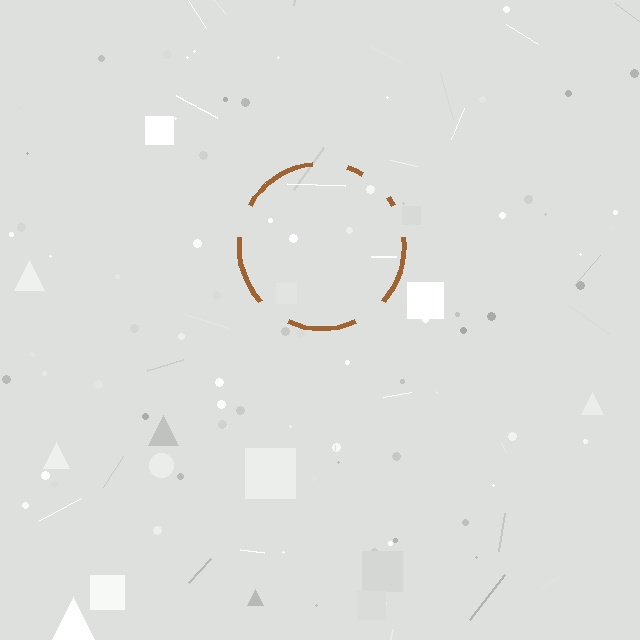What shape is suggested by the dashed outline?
The dashed outline suggests a circle.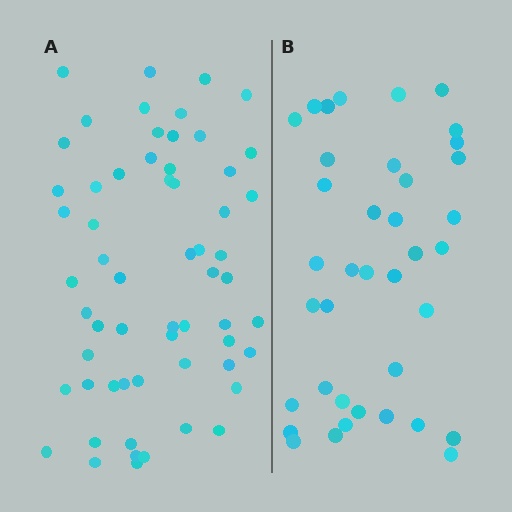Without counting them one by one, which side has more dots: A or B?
Region A (the left region) has more dots.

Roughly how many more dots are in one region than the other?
Region A has approximately 20 more dots than region B.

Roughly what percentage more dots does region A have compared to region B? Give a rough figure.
About 60% more.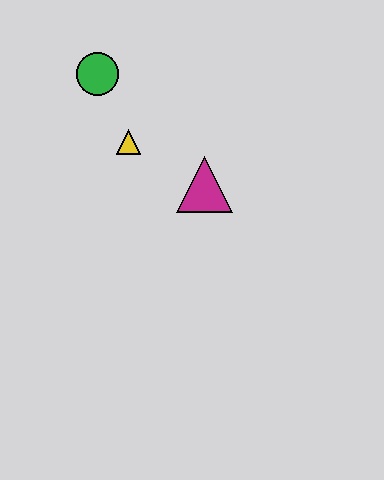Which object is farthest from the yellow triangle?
The magenta triangle is farthest from the yellow triangle.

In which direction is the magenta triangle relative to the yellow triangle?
The magenta triangle is to the right of the yellow triangle.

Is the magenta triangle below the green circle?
Yes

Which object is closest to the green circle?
The yellow triangle is closest to the green circle.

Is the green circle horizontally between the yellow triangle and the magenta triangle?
No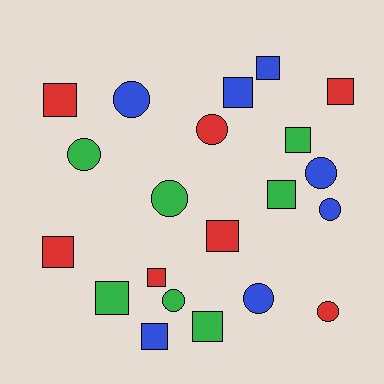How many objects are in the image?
There are 21 objects.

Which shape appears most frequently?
Square, with 12 objects.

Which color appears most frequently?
Red, with 7 objects.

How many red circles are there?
There are 2 red circles.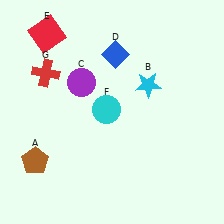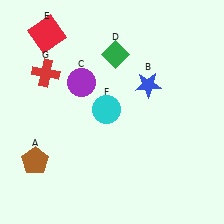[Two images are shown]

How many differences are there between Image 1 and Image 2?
There are 2 differences between the two images.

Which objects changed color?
B changed from cyan to blue. D changed from blue to green.